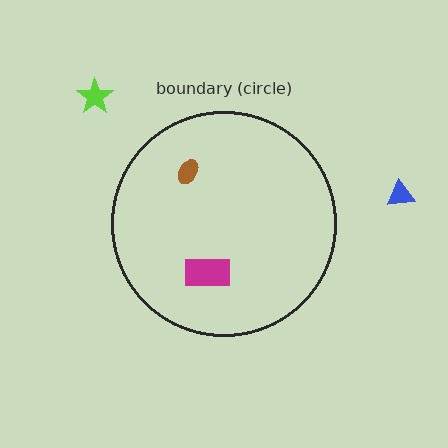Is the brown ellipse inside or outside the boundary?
Inside.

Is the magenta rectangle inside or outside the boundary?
Inside.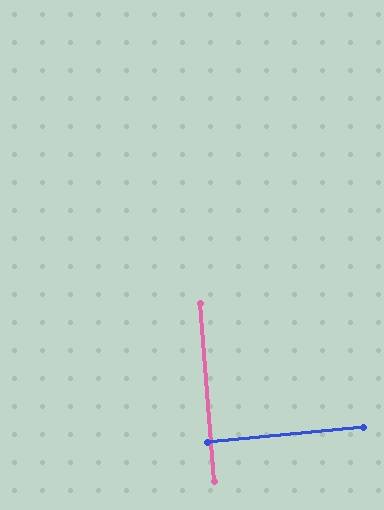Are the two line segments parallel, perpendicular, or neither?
Perpendicular — they meet at approximately 89°.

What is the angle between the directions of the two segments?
Approximately 89 degrees.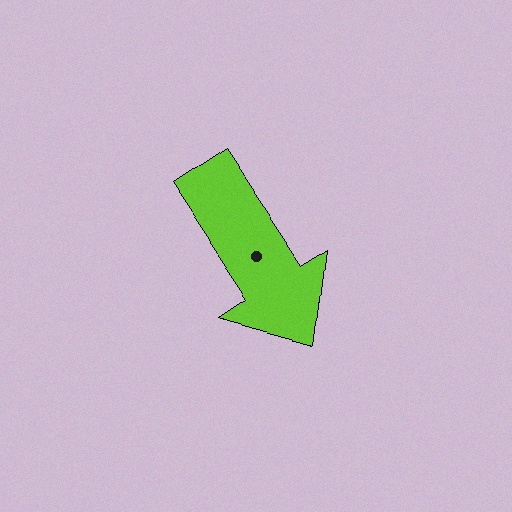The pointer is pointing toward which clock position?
Roughly 5 o'clock.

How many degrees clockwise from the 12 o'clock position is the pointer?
Approximately 146 degrees.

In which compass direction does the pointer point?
Southeast.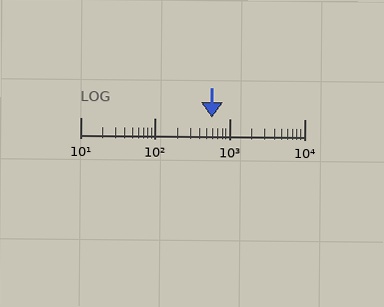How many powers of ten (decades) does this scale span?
The scale spans 3 decades, from 10 to 10000.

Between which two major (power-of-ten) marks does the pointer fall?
The pointer is between 100 and 1000.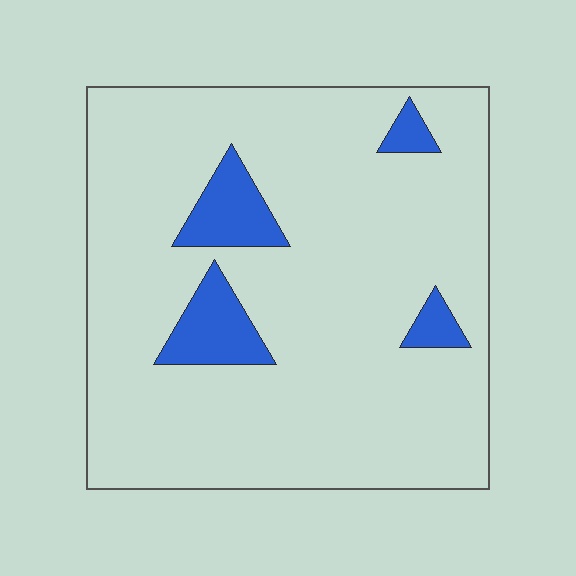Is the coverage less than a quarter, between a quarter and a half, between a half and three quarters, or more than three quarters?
Less than a quarter.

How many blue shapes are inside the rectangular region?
4.